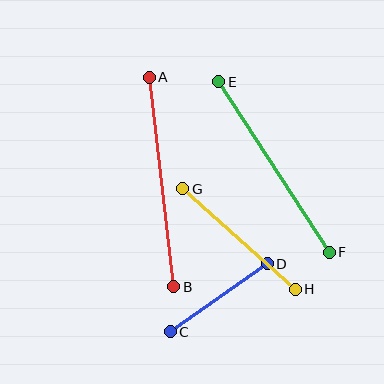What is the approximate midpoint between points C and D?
The midpoint is at approximately (219, 298) pixels.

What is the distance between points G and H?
The distance is approximately 151 pixels.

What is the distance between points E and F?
The distance is approximately 203 pixels.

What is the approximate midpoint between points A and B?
The midpoint is at approximately (161, 182) pixels.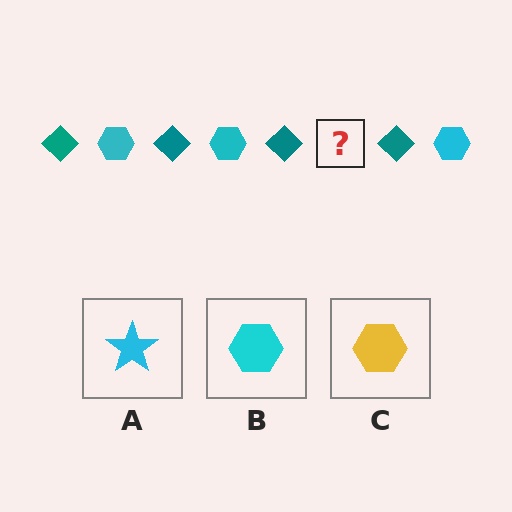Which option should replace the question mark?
Option B.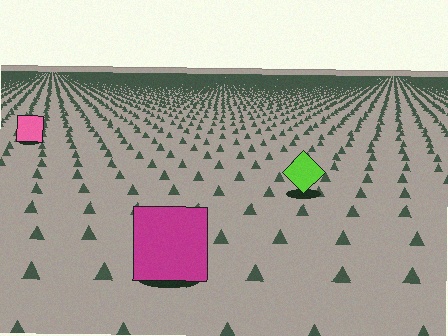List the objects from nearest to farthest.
From nearest to farthest: the magenta square, the lime diamond, the pink square.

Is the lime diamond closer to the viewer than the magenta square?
No. The magenta square is closer — you can tell from the texture gradient: the ground texture is coarser near it.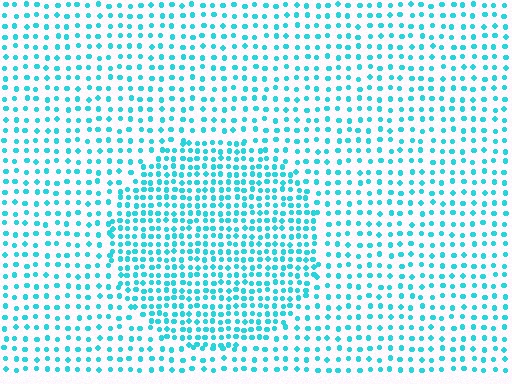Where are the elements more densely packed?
The elements are more densely packed inside the circle boundary.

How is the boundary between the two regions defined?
The boundary is defined by a change in element density (approximately 1.8x ratio). All elements are the same color, size, and shape.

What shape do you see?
I see a circle.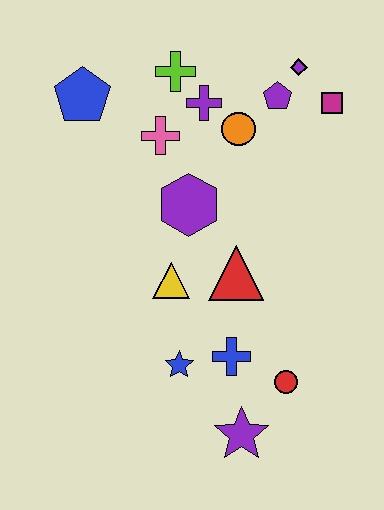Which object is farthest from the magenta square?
The purple star is farthest from the magenta square.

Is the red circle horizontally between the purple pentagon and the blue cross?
No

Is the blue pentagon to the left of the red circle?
Yes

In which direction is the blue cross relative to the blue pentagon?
The blue cross is below the blue pentagon.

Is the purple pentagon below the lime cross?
Yes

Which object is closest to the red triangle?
The yellow triangle is closest to the red triangle.